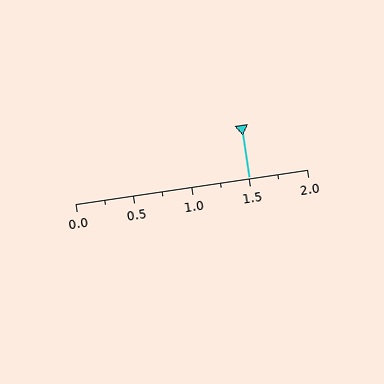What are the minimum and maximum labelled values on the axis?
The axis runs from 0.0 to 2.0.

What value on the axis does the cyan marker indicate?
The marker indicates approximately 1.5.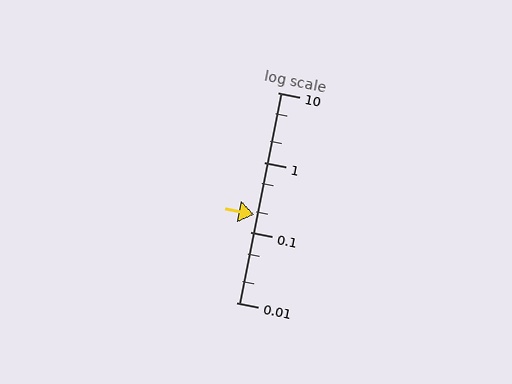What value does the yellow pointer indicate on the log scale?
The pointer indicates approximately 0.18.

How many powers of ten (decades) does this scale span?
The scale spans 3 decades, from 0.01 to 10.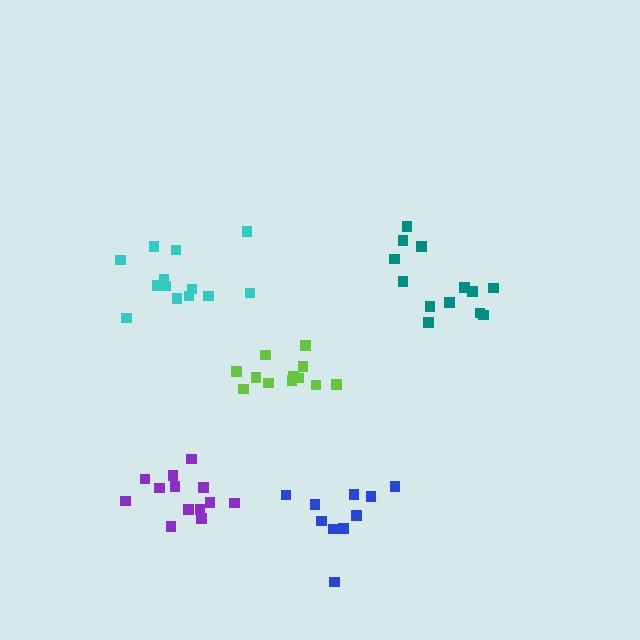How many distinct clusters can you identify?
There are 5 distinct clusters.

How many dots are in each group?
Group 1: 13 dots, Group 2: 13 dots, Group 3: 13 dots, Group 4: 10 dots, Group 5: 13 dots (62 total).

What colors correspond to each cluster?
The clusters are colored: lime, cyan, purple, blue, teal.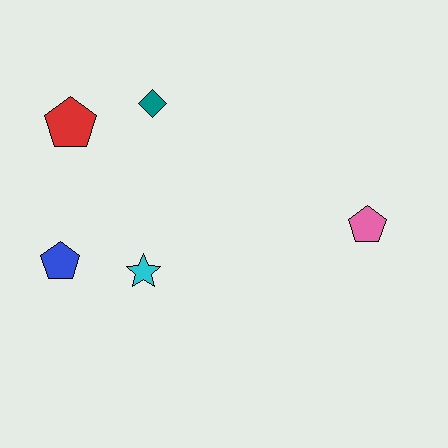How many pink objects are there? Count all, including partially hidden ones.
There is 1 pink object.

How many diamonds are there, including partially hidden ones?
There is 1 diamond.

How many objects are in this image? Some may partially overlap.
There are 5 objects.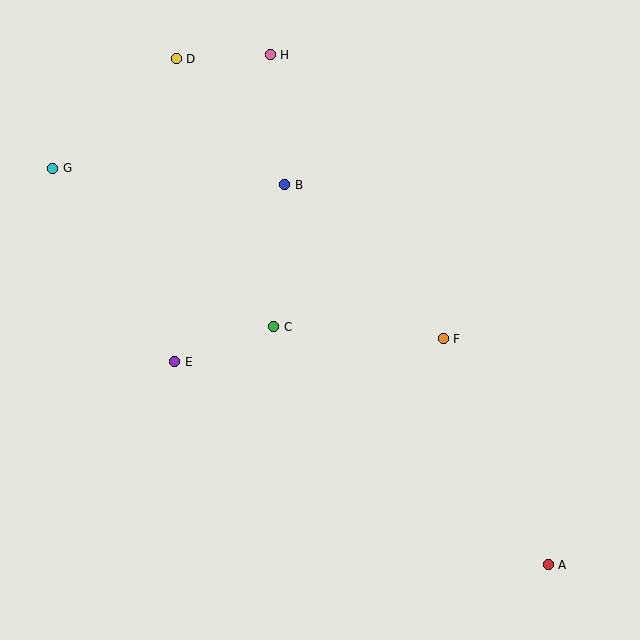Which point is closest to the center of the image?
Point C at (274, 327) is closest to the center.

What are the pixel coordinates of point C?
Point C is at (274, 327).